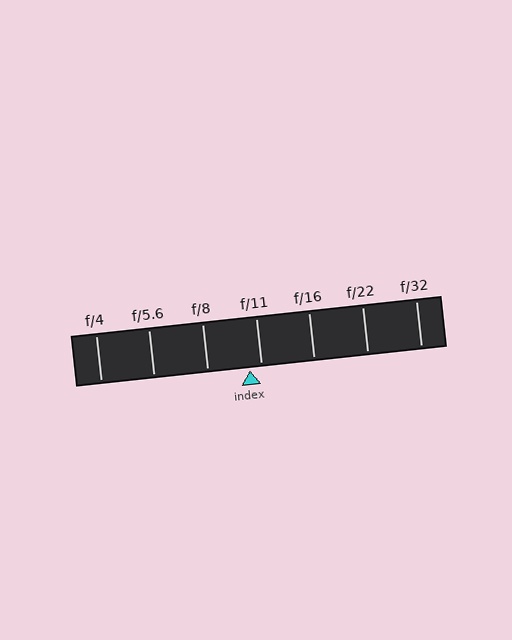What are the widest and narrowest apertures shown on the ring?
The widest aperture shown is f/4 and the narrowest is f/32.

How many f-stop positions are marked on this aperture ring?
There are 7 f-stop positions marked.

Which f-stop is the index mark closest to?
The index mark is closest to f/11.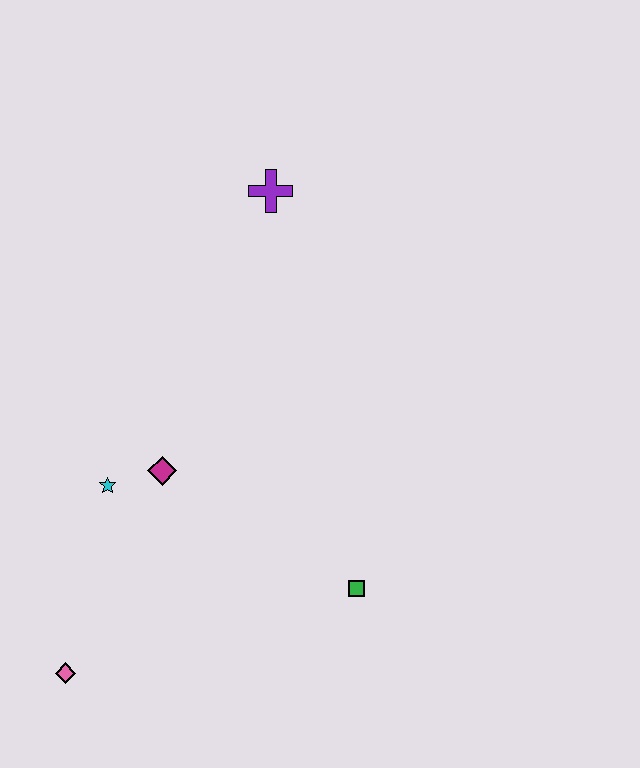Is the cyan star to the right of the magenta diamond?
No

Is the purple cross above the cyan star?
Yes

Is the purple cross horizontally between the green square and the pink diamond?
Yes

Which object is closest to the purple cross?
The magenta diamond is closest to the purple cross.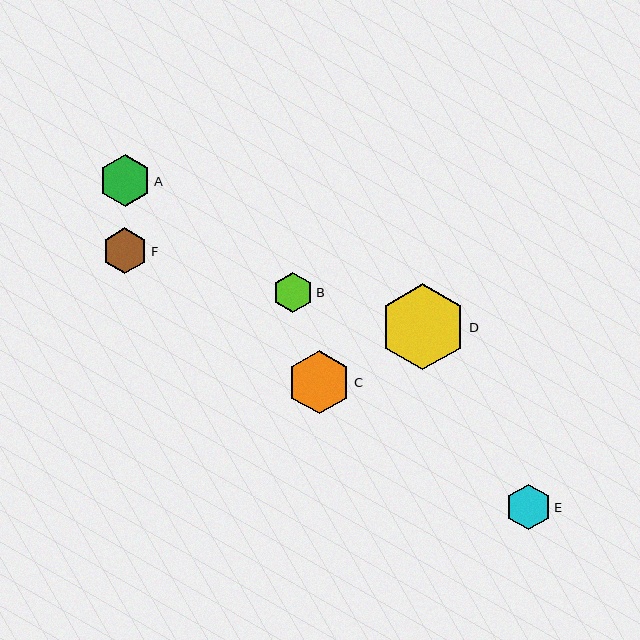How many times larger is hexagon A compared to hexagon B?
Hexagon A is approximately 1.3 times the size of hexagon B.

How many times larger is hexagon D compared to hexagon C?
Hexagon D is approximately 1.4 times the size of hexagon C.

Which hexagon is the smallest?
Hexagon B is the smallest with a size of approximately 41 pixels.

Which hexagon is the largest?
Hexagon D is the largest with a size of approximately 86 pixels.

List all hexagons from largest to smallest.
From largest to smallest: D, C, A, F, E, B.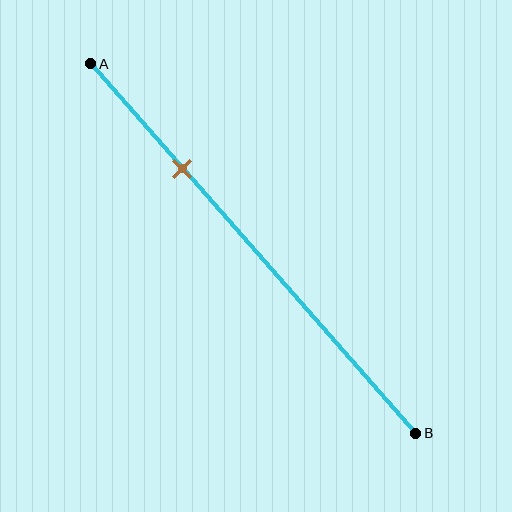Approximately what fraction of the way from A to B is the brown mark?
The brown mark is approximately 30% of the way from A to B.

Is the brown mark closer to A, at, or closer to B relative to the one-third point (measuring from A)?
The brown mark is closer to point A than the one-third point of segment AB.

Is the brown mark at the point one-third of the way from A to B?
No, the mark is at about 30% from A, not at the 33% one-third point.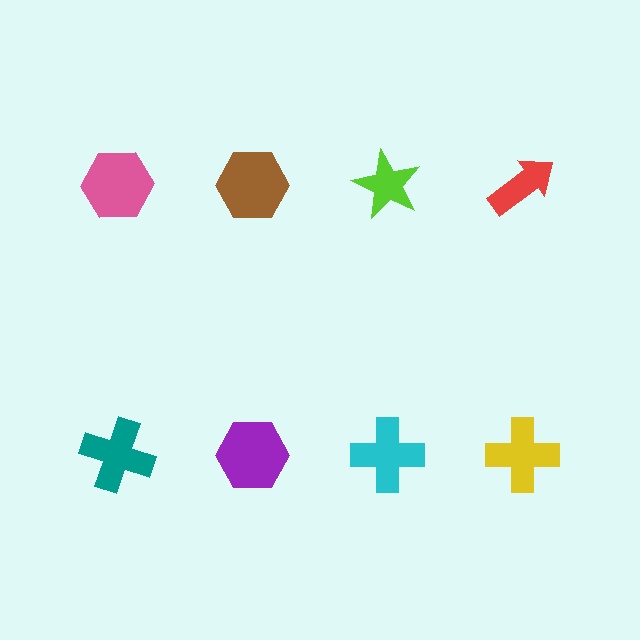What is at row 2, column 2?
A purple hexagon.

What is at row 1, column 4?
A red arrow.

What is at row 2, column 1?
A teal cross.